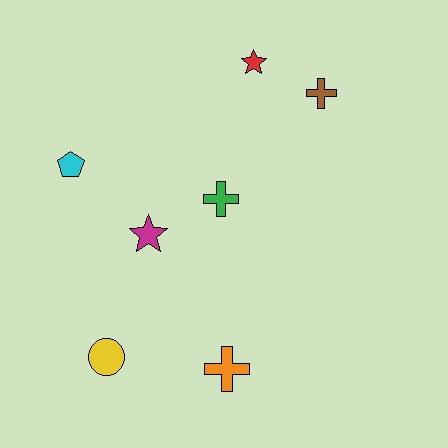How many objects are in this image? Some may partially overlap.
There are 7 objects.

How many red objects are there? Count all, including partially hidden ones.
There is 1 red object.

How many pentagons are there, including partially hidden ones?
There is 1 pentagon.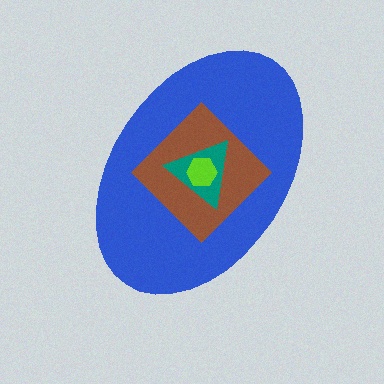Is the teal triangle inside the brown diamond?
Yes.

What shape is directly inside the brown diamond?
The teal triangle.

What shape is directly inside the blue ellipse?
The brown diamond.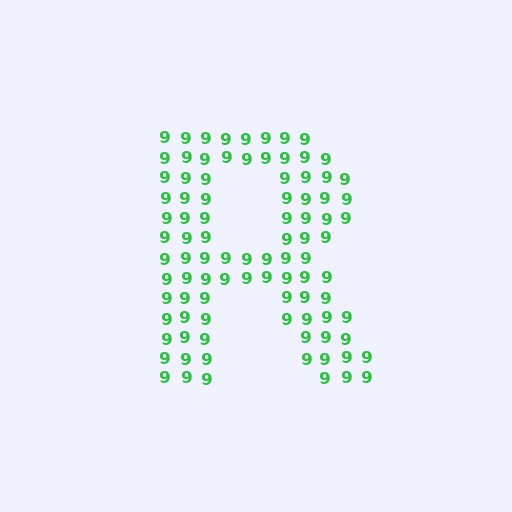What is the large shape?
The large shape is the letter R.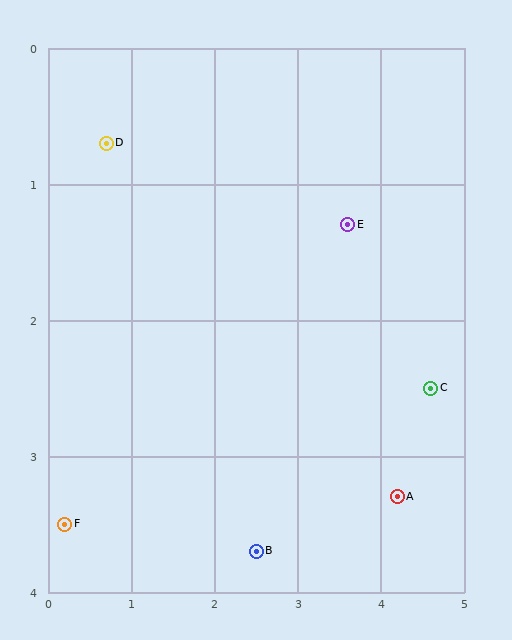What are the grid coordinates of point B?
Point B is at approximately (2.5, 3.7).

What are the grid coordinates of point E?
Point E is at approximately (3.6, 1.3).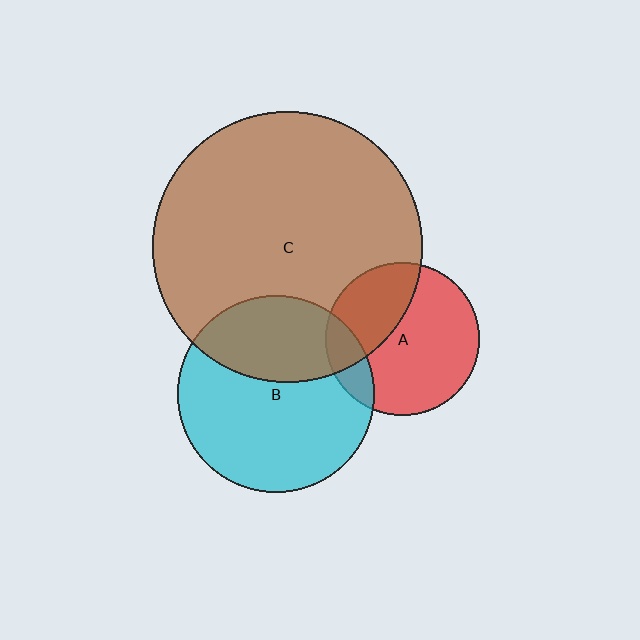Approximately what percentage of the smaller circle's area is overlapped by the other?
Approximately 15%.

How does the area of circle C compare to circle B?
Approximately 1.9 times.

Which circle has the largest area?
Circle C (brown).